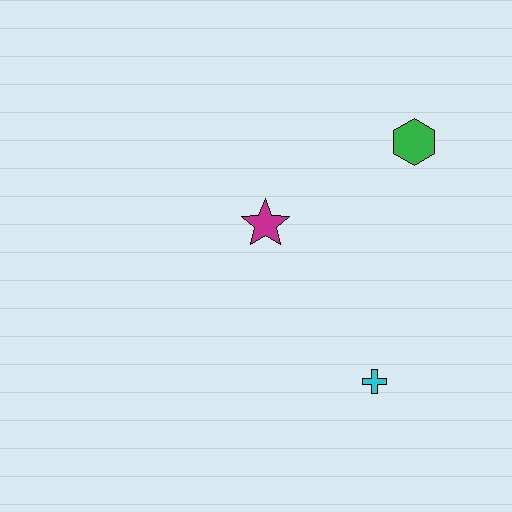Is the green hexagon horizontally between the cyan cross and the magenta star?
No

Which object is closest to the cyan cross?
The magenta star is closest to the cyan cross.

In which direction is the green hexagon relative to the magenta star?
The green hexagon is to the right of the magenta star.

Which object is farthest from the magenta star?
The cyan cross is farthest from the magenta star.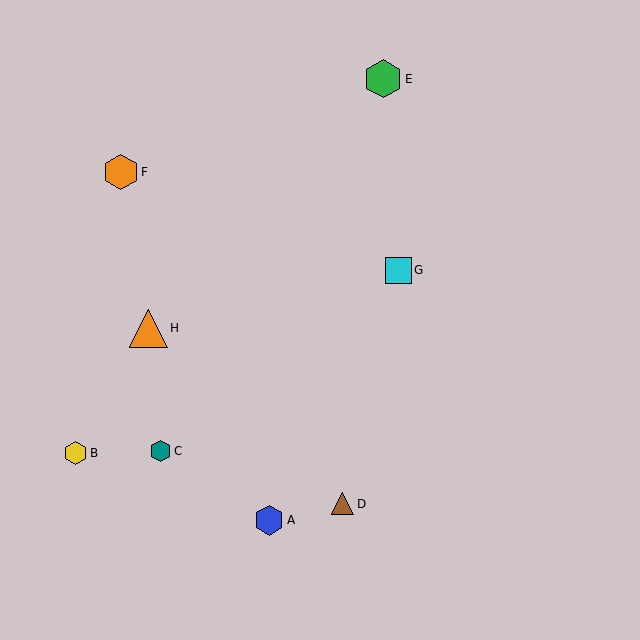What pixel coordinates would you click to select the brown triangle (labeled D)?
Click at (343, 504) to select the brown triangle D.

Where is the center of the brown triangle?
The center of the brown triangle is at (343, 504).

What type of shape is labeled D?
Shape D is a brown triangle.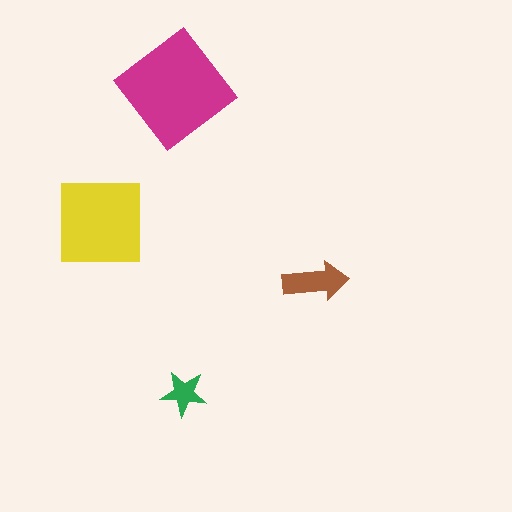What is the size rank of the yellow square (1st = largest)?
2nd.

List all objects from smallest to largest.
The green star, the brown arrow, the yellow square, the magenta diamond.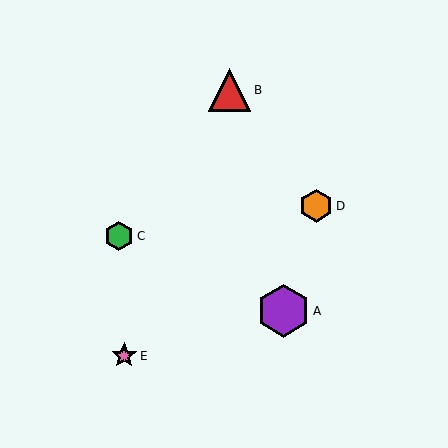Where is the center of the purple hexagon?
The center of the purple hexagon is at (283, 311).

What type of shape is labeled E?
Shape E is a pink star.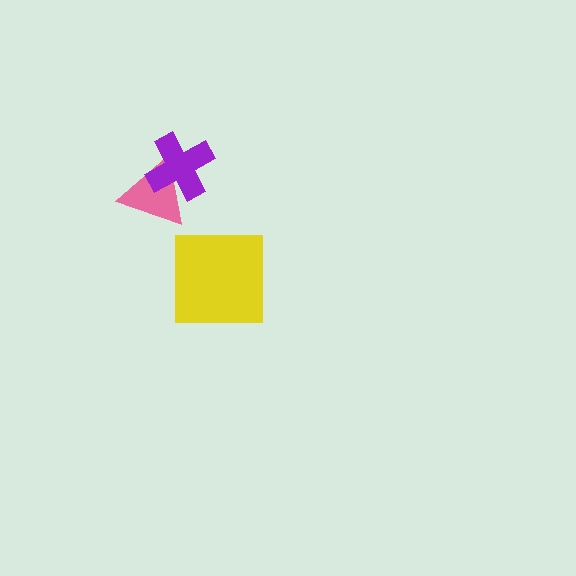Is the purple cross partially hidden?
No, no other shape covers it.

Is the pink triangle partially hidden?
Yes, it is partially covered by another shape.